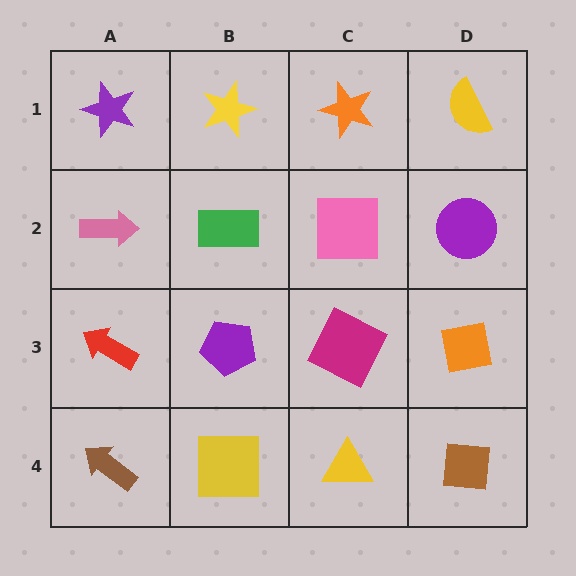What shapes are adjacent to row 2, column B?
A yellow star (row 1, column B), a purple pentagon (row 3, column B), a pink arrow (row 2, column A), a pink square (row 2, column C).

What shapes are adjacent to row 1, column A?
A pink arrow (row 2, column A), a yellow star (row 1, column B).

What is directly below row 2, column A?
A red arrow.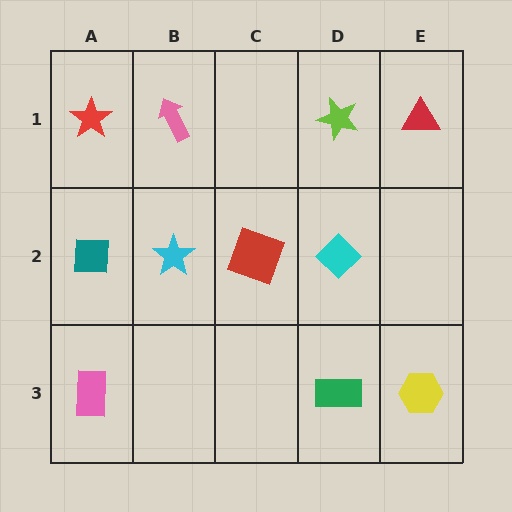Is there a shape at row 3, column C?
No, that cell is empty.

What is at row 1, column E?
A red triangle.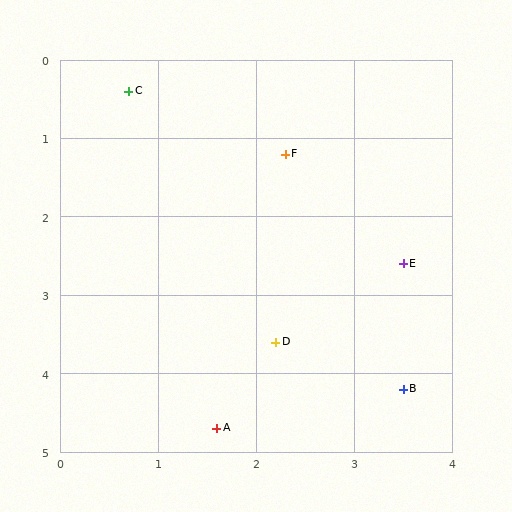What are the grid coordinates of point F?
Point F is at approximately (2.3, 1.2).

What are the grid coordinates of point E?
Point E is at approximately (3.5, 2.6).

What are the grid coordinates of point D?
Point D is at approximately (2.2, 3.6).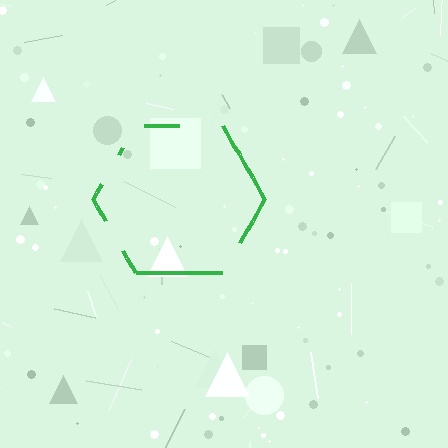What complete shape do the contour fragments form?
The contour fragments form a hexagon.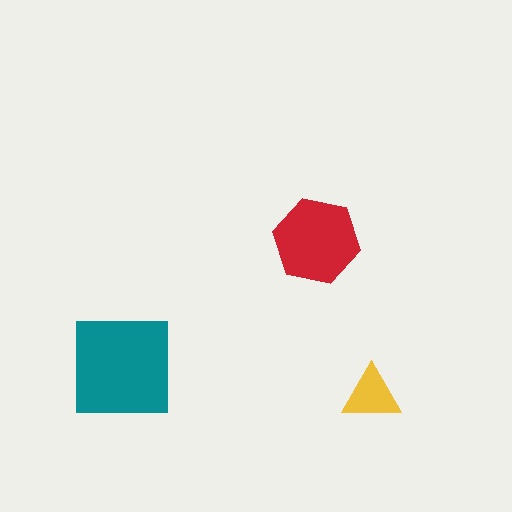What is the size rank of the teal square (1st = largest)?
1st.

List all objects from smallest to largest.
The yellow triangle, the red hexagon, the teal square.